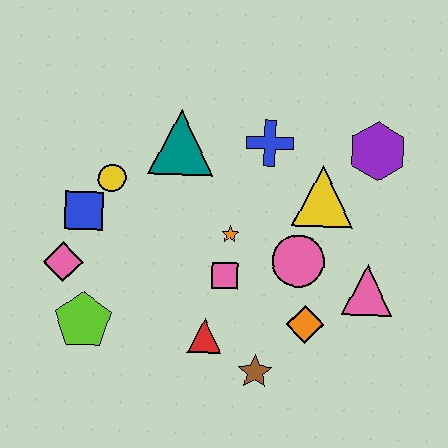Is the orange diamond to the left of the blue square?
No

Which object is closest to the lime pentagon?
The pink diamond is closest to the lime pentagon.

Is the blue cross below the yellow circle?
No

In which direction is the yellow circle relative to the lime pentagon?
The yellow circle is above the lime pentagon.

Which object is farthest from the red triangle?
The purple hexagon is farthest from the red triangle.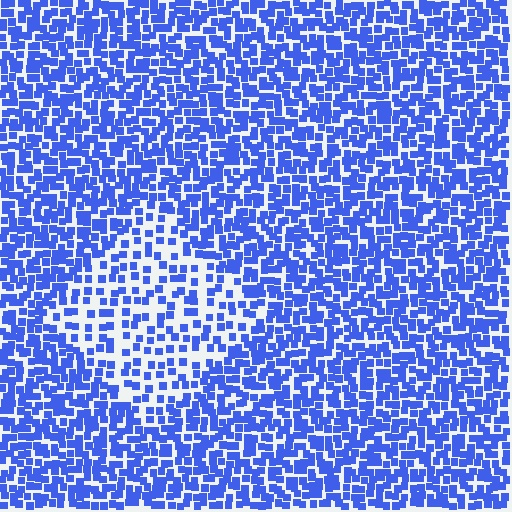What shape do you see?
I see a diamond.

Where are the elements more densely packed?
The elements are more densely packed outside the diamond boundary.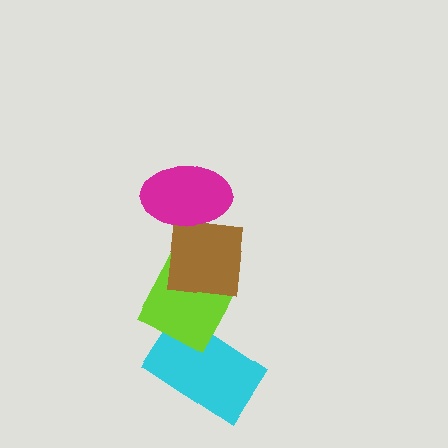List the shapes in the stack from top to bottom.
From top to bottom: the magenta ellipse, the brown square, the lime diamond, the cyan rectangle.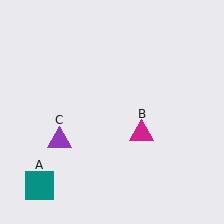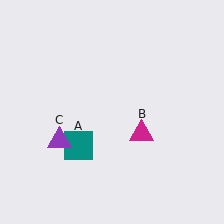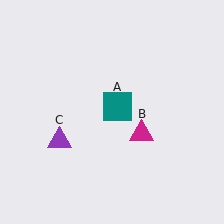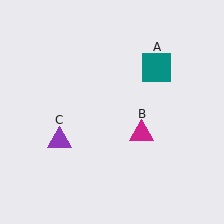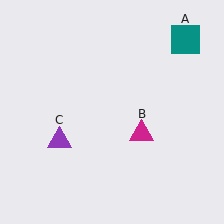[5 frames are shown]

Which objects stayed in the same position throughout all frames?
Magenta triangle (object B) and purple triangle (object C) remained stationary.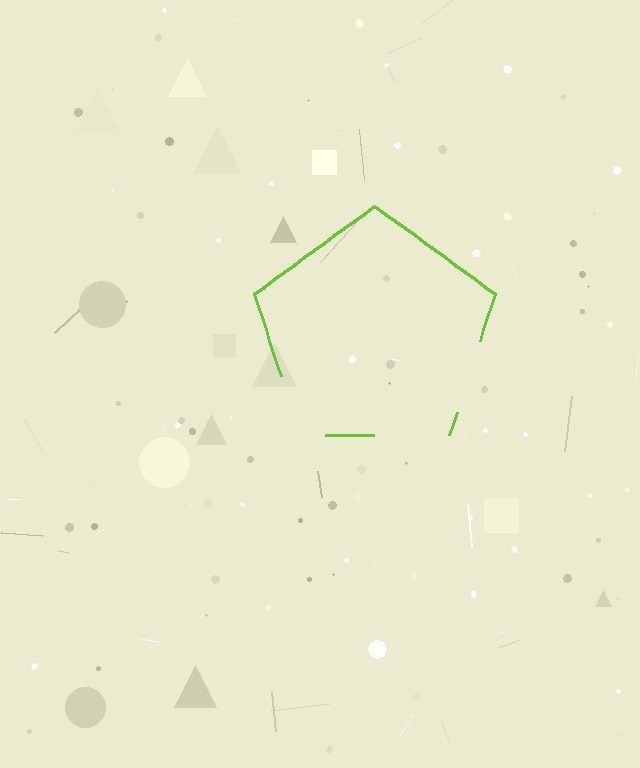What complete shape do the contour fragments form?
The contour fragments form a pentagon.